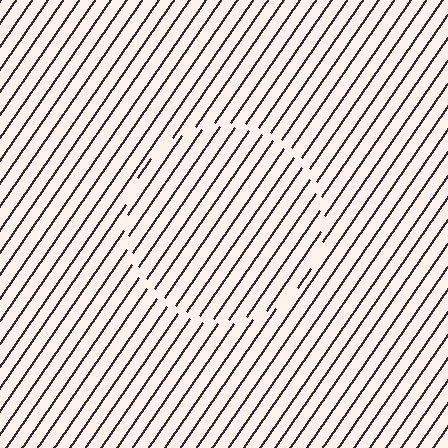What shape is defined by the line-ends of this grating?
An illusory circle. The interior of the shape contains the same grating, shifted by half a period — the contour is defined by the phase discontinuity where line-ends from the inner and outer gratings abut.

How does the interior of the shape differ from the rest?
The interior of the shape contains the same grating, shifted by half a period — the contour is defined by the phase discontinuity where line-ends from the inner and outer gratings abut.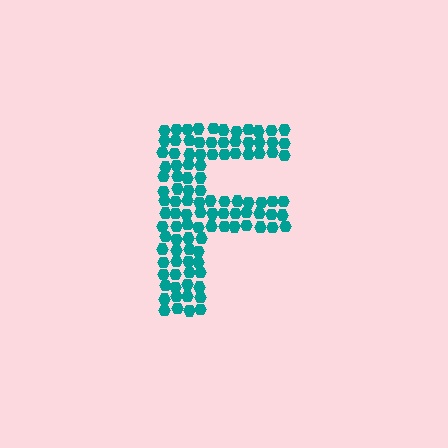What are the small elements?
The small elements are hexagons.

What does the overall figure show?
The overall figure shows the letter F.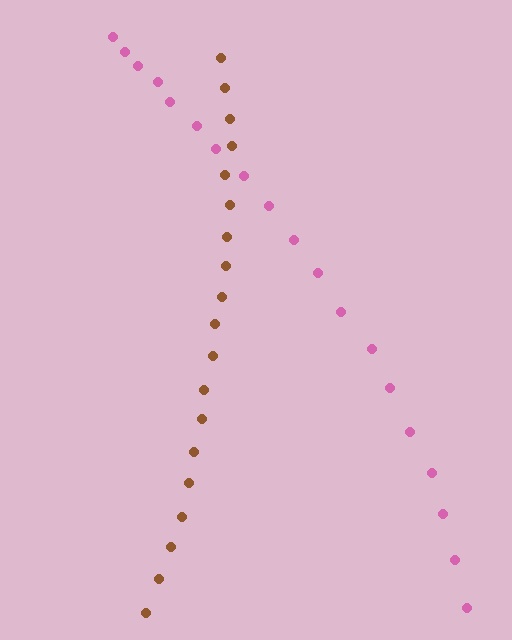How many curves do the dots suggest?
There are 2 distinct paths.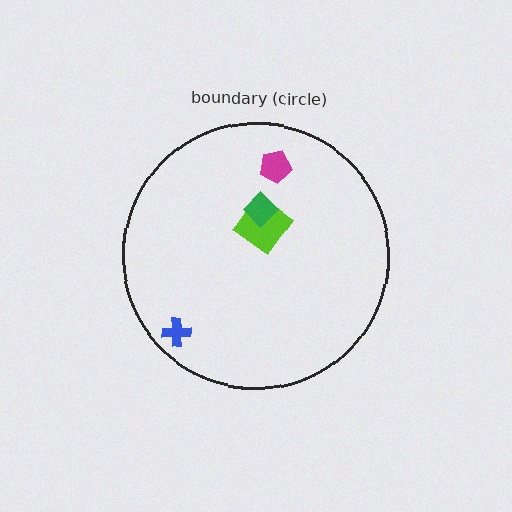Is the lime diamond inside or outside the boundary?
Inside.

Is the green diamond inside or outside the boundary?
Inside.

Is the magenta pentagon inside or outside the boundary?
Inside.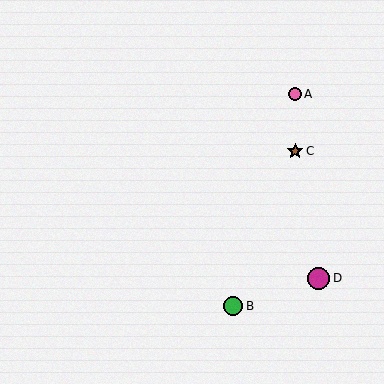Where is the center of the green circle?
The center of the green circle is at (233, 306).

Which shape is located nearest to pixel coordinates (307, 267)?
The magenta circle (labeled D) at (319, 278) is nearest to that location.